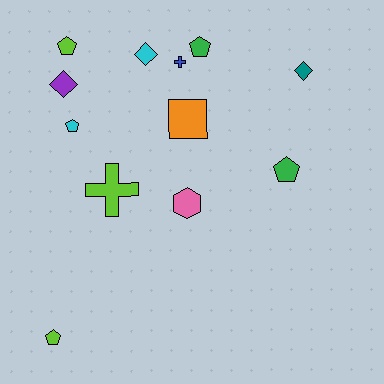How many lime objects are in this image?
There are 3 lime objects.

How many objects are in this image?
There are 12 objects.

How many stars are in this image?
There are no stars.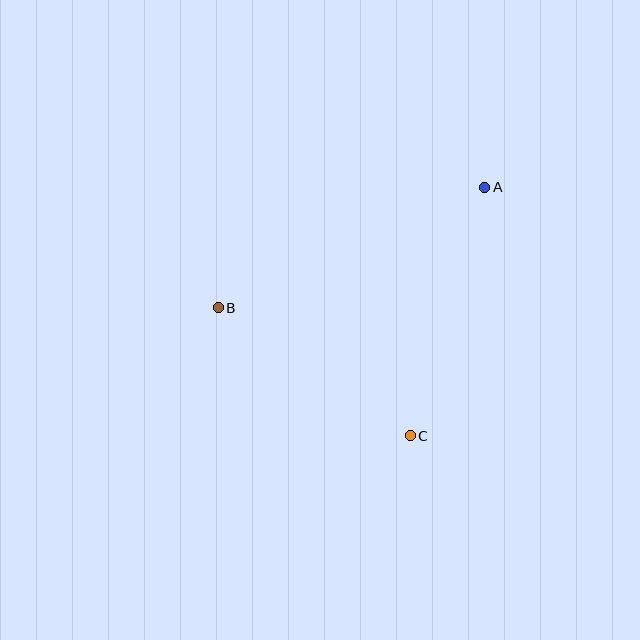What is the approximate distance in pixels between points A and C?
The distance between A and C is approximately 259 pixels.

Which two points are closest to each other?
Points B and C are closest to each other.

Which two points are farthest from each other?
Points A and B are farthest from each other.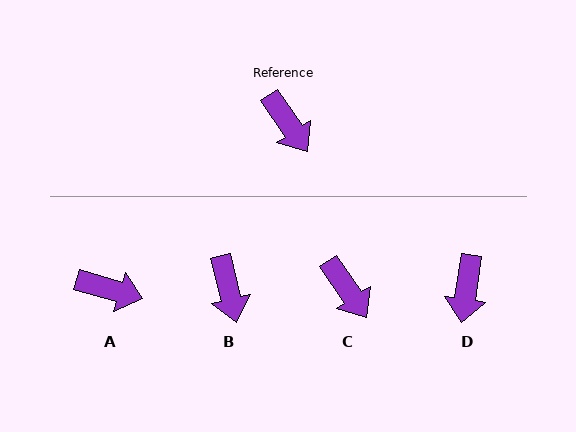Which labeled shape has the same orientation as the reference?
C.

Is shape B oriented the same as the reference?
No, it is off by about 20 degrees.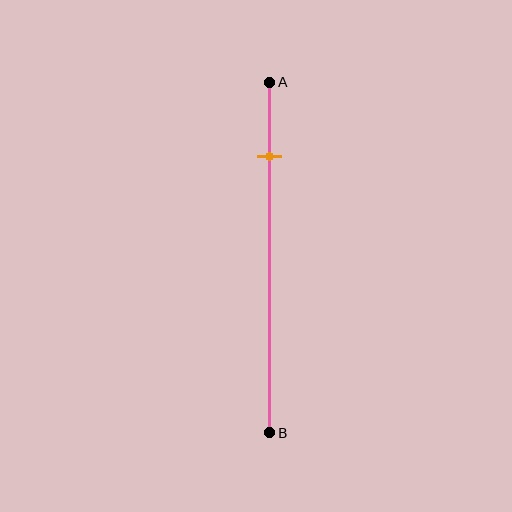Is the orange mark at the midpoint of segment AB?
No, the mark is at about 20% from A, not at the 50% midpoint.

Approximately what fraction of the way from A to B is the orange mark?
The orange mark is approximately 20% of the way from A to B.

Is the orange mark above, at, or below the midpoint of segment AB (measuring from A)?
The orange mark is above the midpoint of segment AB.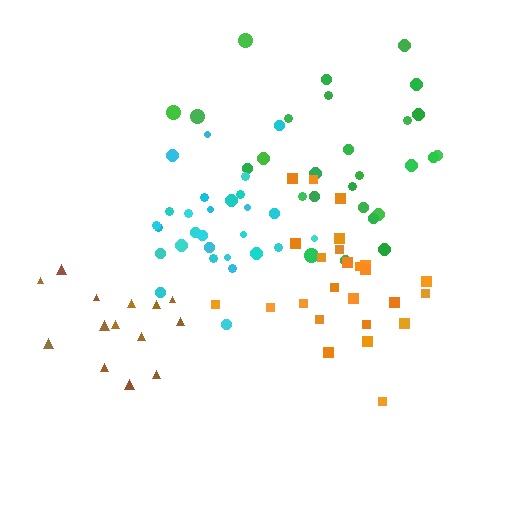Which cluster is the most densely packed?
Cyan.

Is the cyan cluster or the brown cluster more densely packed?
Cyan.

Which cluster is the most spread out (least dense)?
Green.